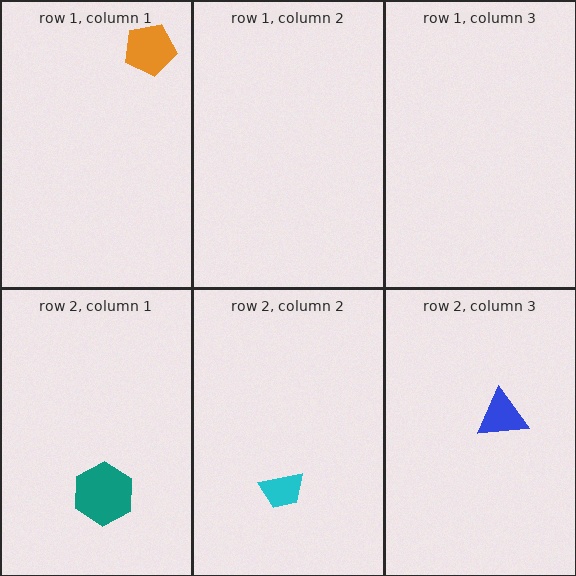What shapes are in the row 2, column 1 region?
The teal hexagon.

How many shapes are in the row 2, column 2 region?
1.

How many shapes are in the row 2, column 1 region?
1.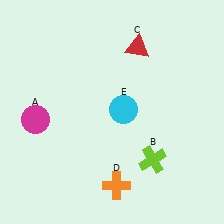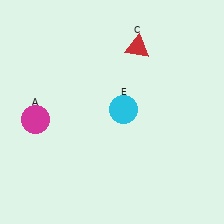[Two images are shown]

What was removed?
The orange cross (D), the lime cross (B) were removed in Image 2.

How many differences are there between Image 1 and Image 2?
There are 2 differences between the two images.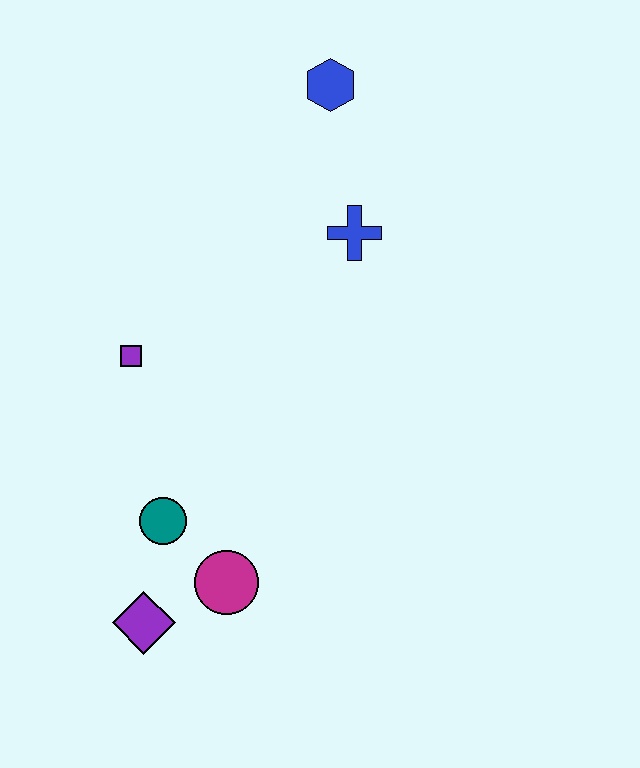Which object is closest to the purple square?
The teal circle is closest to the purple square.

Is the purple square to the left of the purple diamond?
Yes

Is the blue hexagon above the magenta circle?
Yes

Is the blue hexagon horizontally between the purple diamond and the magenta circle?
No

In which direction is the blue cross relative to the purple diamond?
The blue cross is above the purple diamond.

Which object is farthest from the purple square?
The blue hexagon is farthest from the purple square.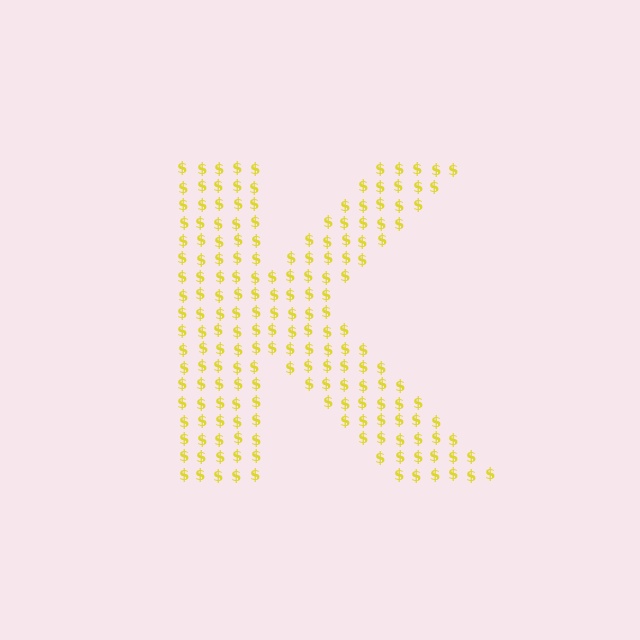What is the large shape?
The large shape is the letter K.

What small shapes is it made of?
It is made of small dollar signs.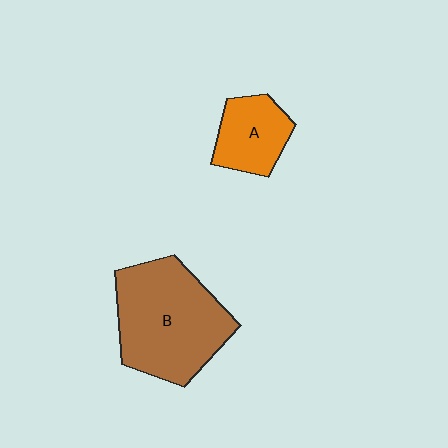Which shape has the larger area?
Shape B (brown).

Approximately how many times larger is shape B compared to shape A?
Approximately 2.2 times.